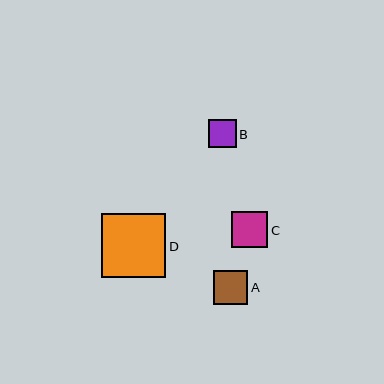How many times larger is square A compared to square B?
Square A is approximately 1.2 times the size of square B.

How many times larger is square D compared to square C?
Square D is approximately 1.8 times the size of square C.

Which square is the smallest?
Square B is the smallest with a size of approximately 28 pixels.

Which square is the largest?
Square D is the largest with a size of approximately 64 pixels.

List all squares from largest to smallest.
From largest to smallest: D, C, A, B.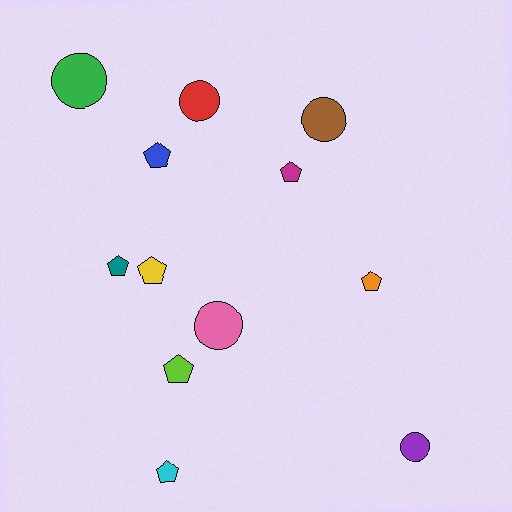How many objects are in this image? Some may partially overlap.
There are 12 objects.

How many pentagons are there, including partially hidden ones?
There are 7 pentagons.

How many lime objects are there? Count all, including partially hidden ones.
There is 1 lime object.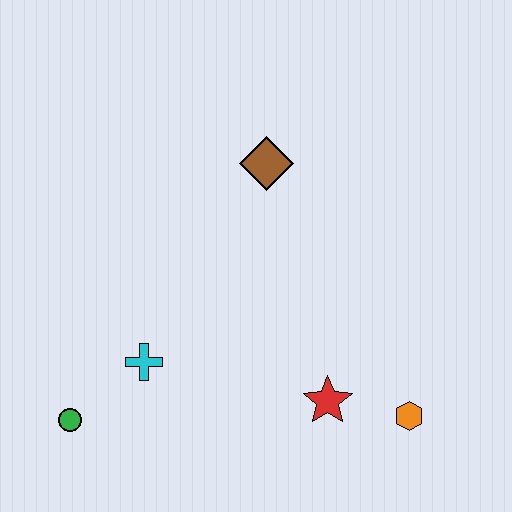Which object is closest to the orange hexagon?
The red star is closest to the orange hexagon.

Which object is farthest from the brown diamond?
The green circle is farthest from the brown diamond.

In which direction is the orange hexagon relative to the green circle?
The orange hexagon is to the right of the green circle.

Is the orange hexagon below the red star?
Yes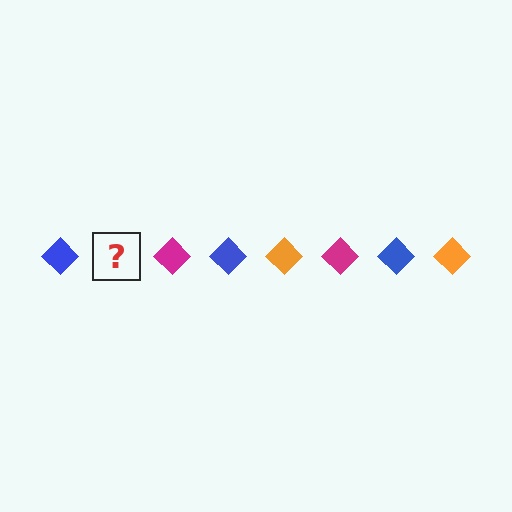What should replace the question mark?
The question mark should be replaced with an orange diamond.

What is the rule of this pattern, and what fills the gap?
The rule is that the pattern cycles through blue, orange, magenta diamonds. The gap should be filled with an orange diamond.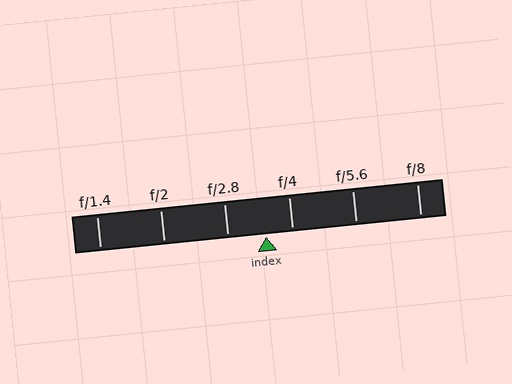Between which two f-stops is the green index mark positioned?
The index mark is between f/2.8 and f/4.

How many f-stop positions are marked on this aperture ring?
There are 6 f-stop positions marked.